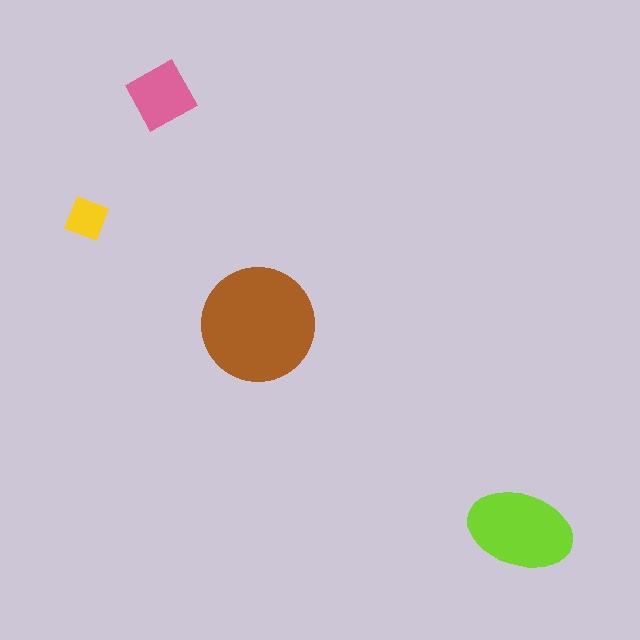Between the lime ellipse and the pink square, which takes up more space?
The lime ellipse.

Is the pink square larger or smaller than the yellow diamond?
Larger.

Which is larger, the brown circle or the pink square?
The brown circle.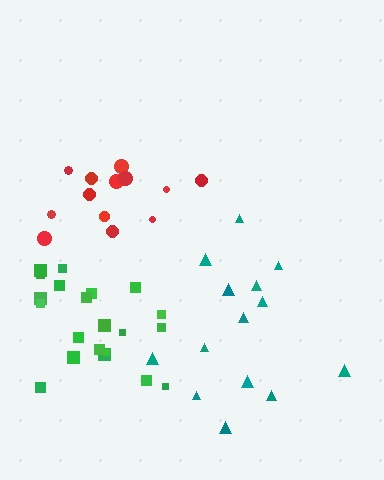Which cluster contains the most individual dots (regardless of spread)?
Green (21).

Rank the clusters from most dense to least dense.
green, red, teal.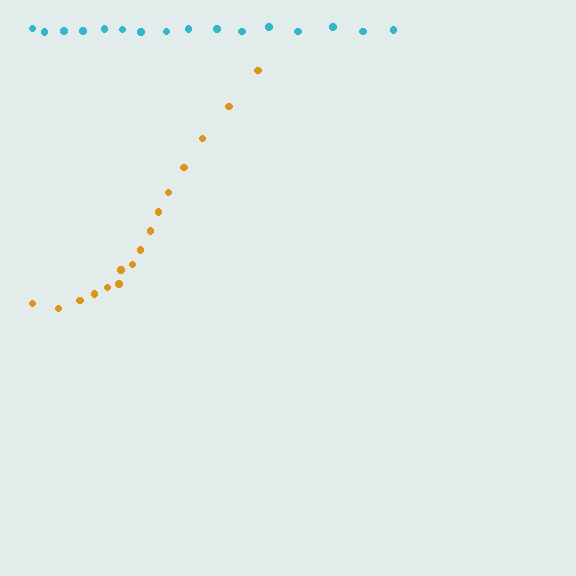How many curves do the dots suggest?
There are 2 distinct paths.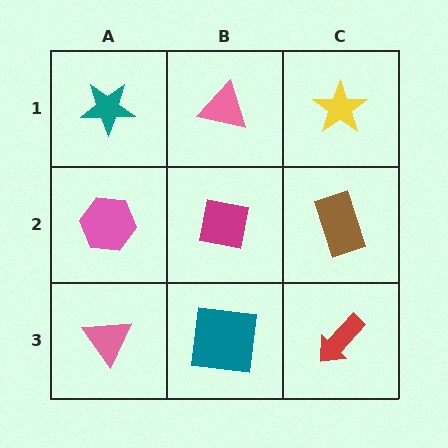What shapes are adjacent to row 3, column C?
A brown rectangle (row 2, column C), a teal square (row 3, column B).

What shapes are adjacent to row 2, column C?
A yellow star (row 1, column C), a red arrow (row 3, column C), a magenta square (row 2, column B).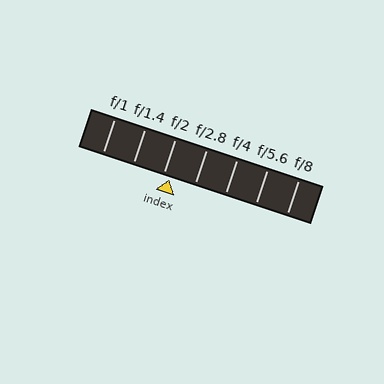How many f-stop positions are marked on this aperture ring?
There are 7 f-stop positions marked.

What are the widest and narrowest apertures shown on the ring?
The widest aperture shown is f/1 and the narrowest is f/8.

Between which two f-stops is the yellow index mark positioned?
The index mark is between f/2 and f/2.8.